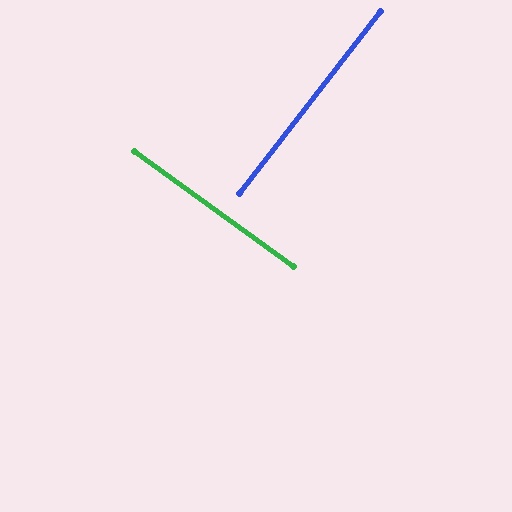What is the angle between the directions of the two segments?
Approximately 88 degrees.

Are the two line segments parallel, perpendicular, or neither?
Perpendicular — they meet at approximately 88°.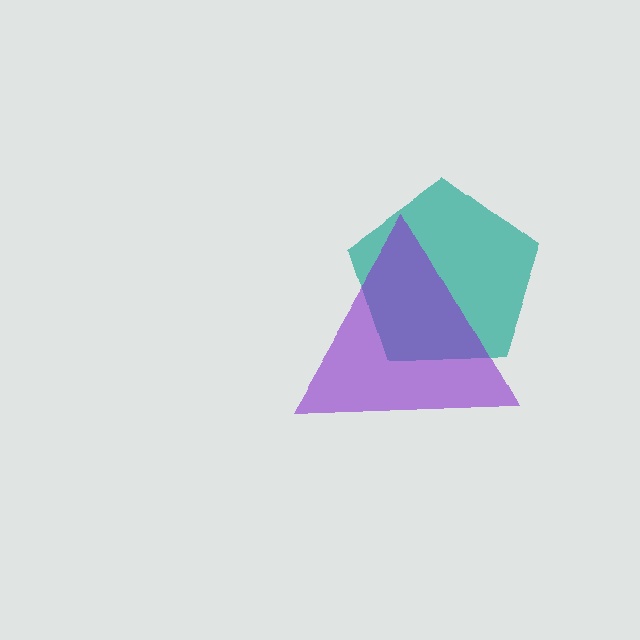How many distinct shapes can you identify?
There are 2 distinct shapes: a teal pentagon, a purple triangle.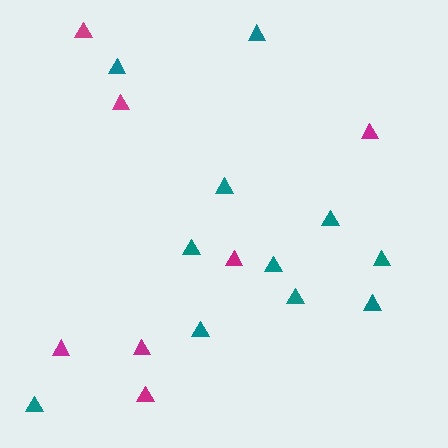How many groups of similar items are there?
There are 2 groups: one group of teal triangles (11) and one group of magenta triangles (7).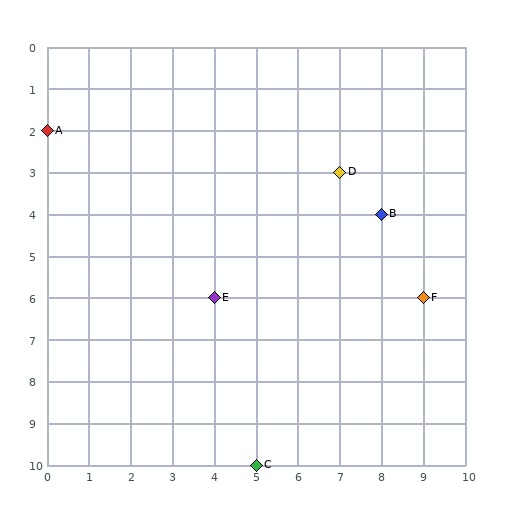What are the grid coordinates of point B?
Point B is at grid coordinates (8, 4).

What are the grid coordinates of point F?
Point F is at grid coordinates (9, 6).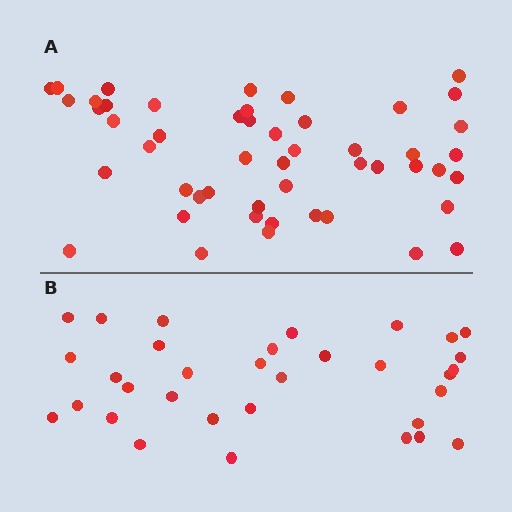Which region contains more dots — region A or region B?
Region A (the top region) has more dots.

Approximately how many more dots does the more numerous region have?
Region A has approximately 15 more dots than region B.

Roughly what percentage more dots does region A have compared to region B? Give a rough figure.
About 50% more.